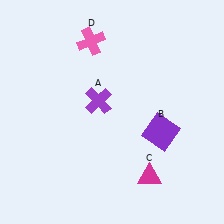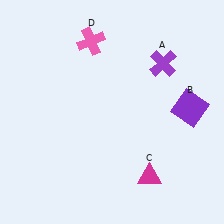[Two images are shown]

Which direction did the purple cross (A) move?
The purple cross (A) moved right.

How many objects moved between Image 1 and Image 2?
2 objects moved between the two images.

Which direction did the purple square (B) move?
The purple square (B) moved right.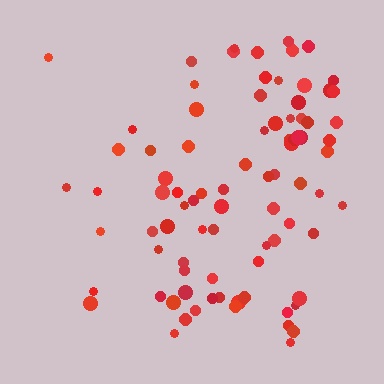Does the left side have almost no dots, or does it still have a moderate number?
Still a moderate number, just noticeably fewer than the right.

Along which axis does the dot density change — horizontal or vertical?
Horizontal.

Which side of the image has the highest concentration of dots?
The right.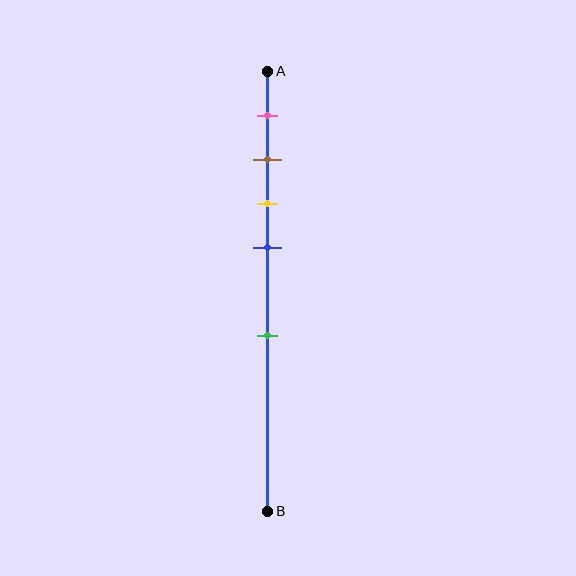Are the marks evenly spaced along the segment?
No, the marks are not evenly spaced.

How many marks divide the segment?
There are 5 marks dividing the segment.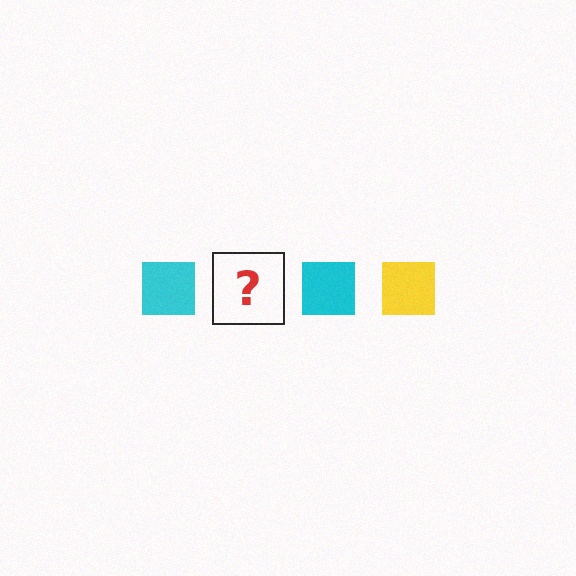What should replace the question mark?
The question mark should be replaced with a yellow square.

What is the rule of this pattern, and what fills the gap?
The rule is that the pattern cycles through cyan, yellow squares. The gap should be filled with a yellow square.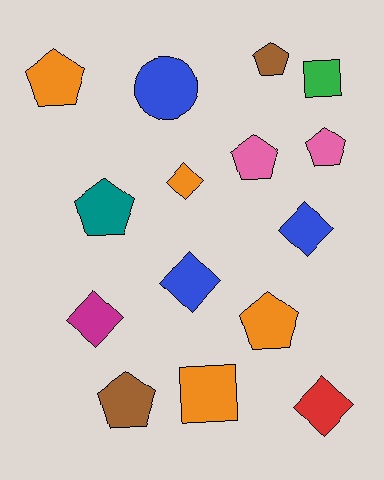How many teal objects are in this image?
There is 1 teal object.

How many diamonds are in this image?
There are 5 diamonds.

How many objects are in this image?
There are 15 objects.